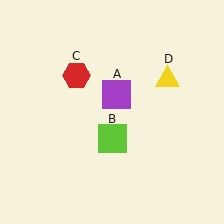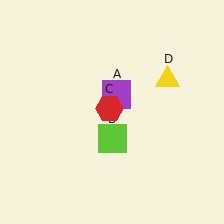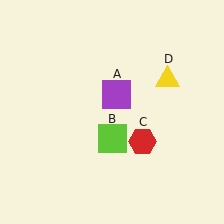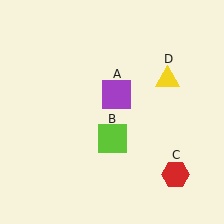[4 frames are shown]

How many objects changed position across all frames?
1 object changed position: red hexagon (object C).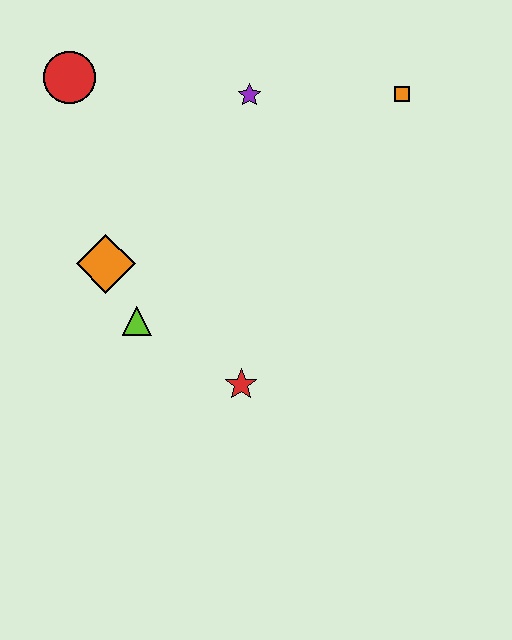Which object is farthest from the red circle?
The red star is farthest from the red circle.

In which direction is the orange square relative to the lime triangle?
The orange square is to the right of the lime triangle.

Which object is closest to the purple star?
The orange square is closest to the purple star.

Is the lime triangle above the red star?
Yes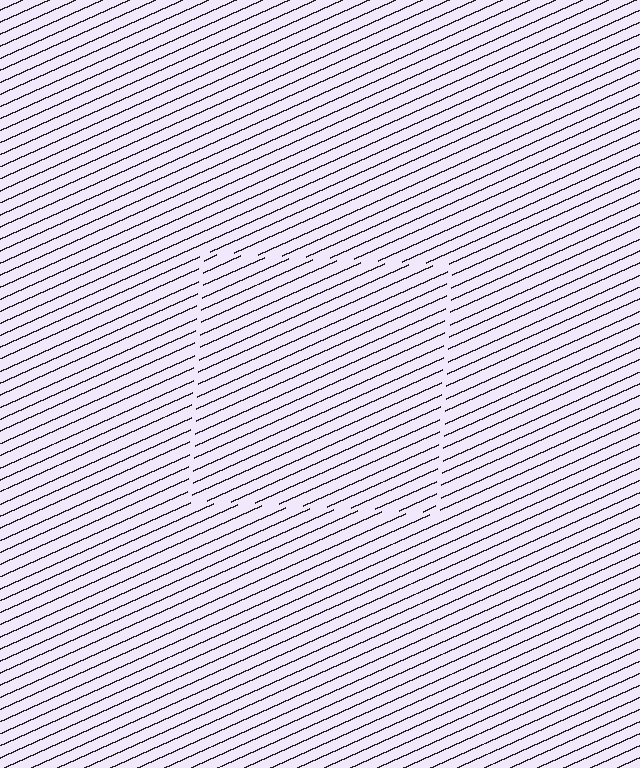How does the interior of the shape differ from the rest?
The interior of the shape contains the same grating, shifted by half a period — the contour is defined by the phase discontinuity where line-ends from the inner and outer gratings abut.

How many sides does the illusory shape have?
4 sides — the line-ends trace a square.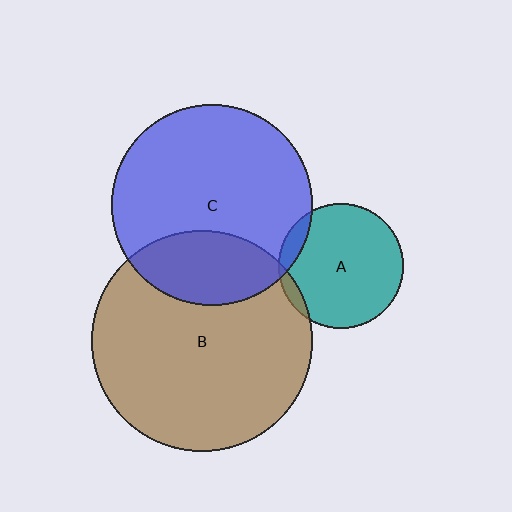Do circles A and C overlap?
Yes.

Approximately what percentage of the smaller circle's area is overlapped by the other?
Approximately 10%.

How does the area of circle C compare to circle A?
Approximately 2.6 times.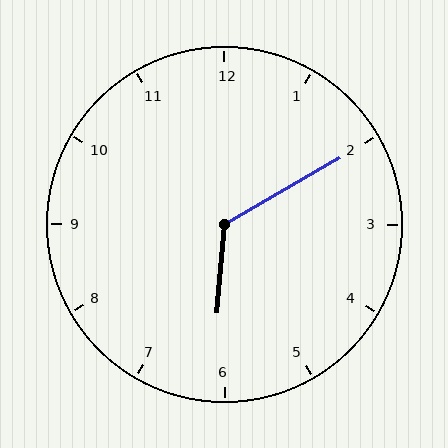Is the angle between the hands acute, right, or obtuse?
It is obtuse.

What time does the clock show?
6:10.